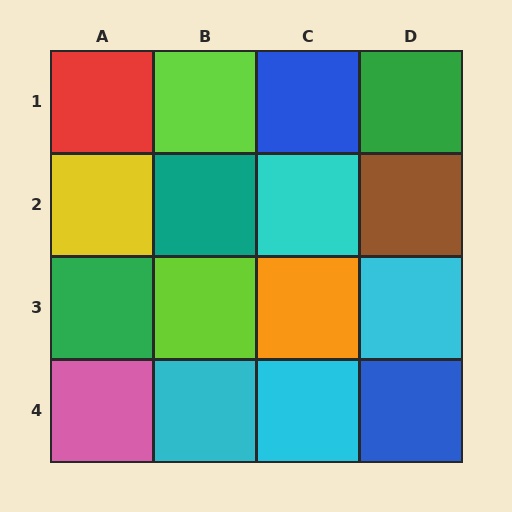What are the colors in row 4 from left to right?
Pink, cyan, cyan, blue.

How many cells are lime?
2 cells are lime.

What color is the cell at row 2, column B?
Teal.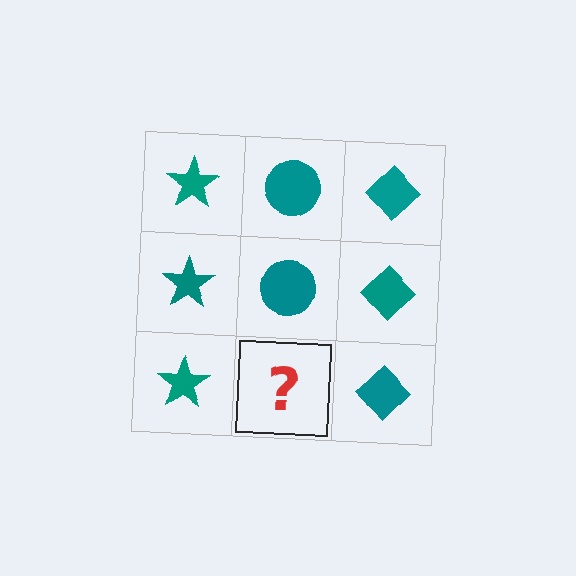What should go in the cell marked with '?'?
The missing cell should contain a teal circle.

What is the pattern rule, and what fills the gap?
The rule is that each column has a consistent shape. The gap should be filled with a teal circle.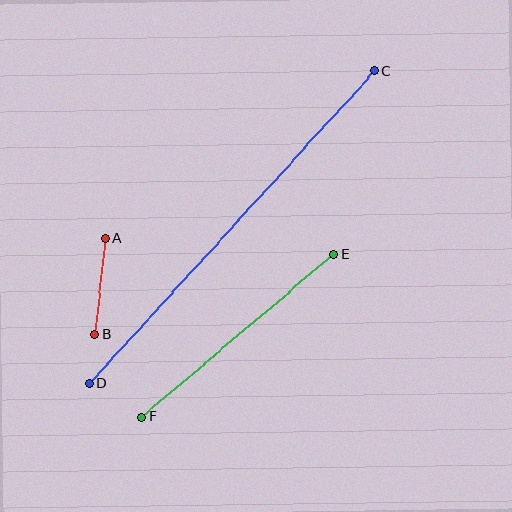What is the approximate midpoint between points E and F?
The midpoint is at approximately (238, 336) pixels.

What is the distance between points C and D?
The distance is approximately 423 pixels.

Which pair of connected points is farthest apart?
Points C and D are farthest apart.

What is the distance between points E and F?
The distance is approximately 252 pixels.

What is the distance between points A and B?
The distance is approximately 97 pixels.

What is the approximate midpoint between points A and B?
The midpoint is at approximately (100, 286) pixels.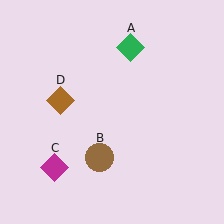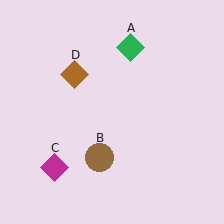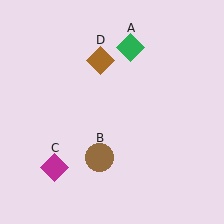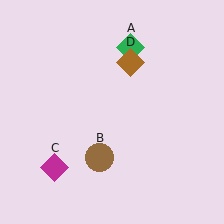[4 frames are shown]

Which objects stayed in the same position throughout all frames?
Green diamond (object A) and brown circle (object B) and magenta diamond (object C) remained stationary.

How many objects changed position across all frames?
1 object changed position: brown diamond (object D).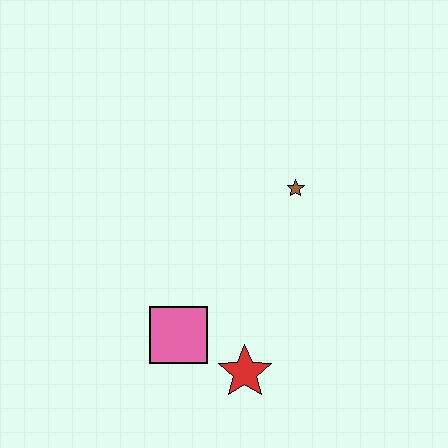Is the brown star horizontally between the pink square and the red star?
No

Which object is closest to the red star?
The pink square is closest to the red star.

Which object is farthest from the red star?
The brown star is farthest from the red star.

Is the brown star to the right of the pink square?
Yes